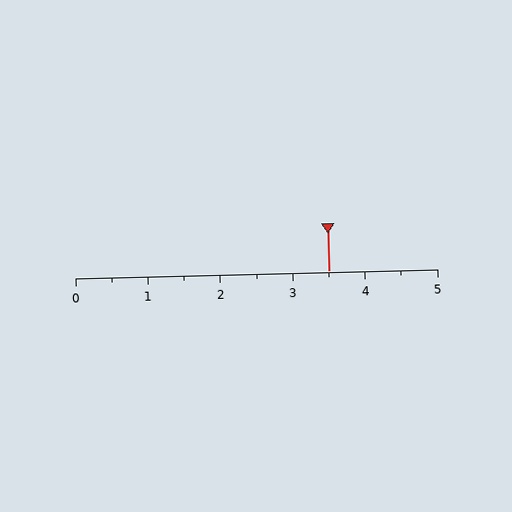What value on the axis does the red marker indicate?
The marker indicates approximately 3.5.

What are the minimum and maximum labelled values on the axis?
The axis runs from 0 to 5.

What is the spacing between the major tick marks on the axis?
The major ticks are spaced 1 apart.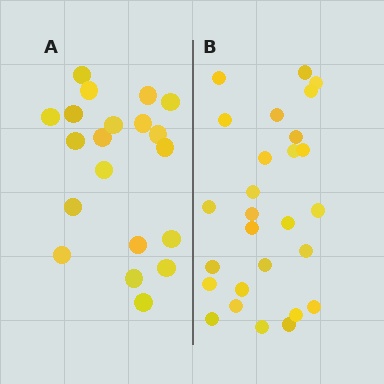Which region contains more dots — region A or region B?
Region B (the right region) has more dots.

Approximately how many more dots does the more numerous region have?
Region B has roughly 8 or so more dots than region A.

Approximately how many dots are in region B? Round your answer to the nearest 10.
About 30 dots. (The exact count is 27, which rounds to 30.)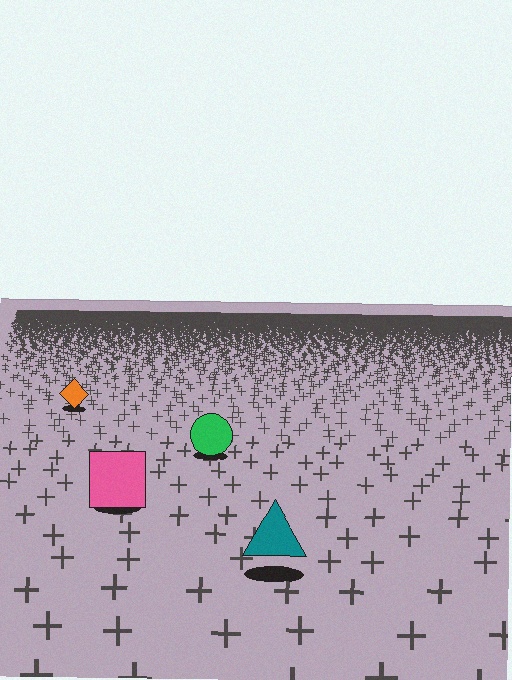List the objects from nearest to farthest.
From nearest to farthest: the teal triangle, the pink square, the green circle, the orange diamond.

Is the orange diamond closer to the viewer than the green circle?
No. The green circle is closer — you can tell from the texture gradient: the ground texture is coarser near it.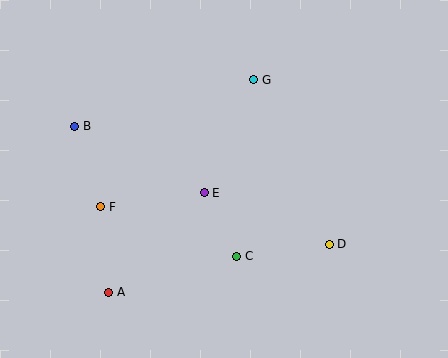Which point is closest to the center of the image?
Point E at (204, 193) is closest to the center.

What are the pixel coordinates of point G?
Point G is at (254, 80).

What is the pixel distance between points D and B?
The distance between D and B is 281 pixels.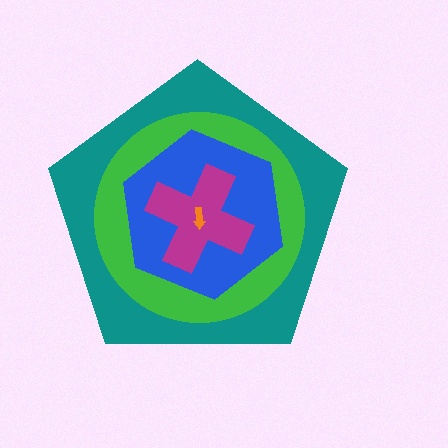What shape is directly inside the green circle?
The blue hexagon.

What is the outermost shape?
The teal pentagon.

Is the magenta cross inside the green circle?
Yes.